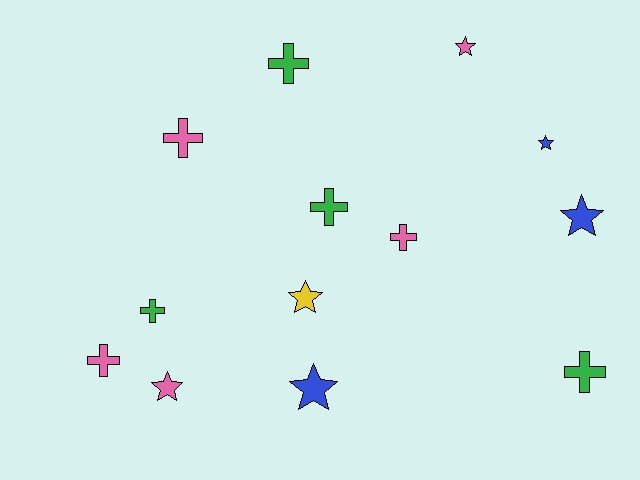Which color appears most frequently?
Pink, with 5 objects.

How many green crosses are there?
There are 4 green crosses.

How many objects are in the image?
There are 13 objects.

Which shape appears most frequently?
Cross, with 7 objects.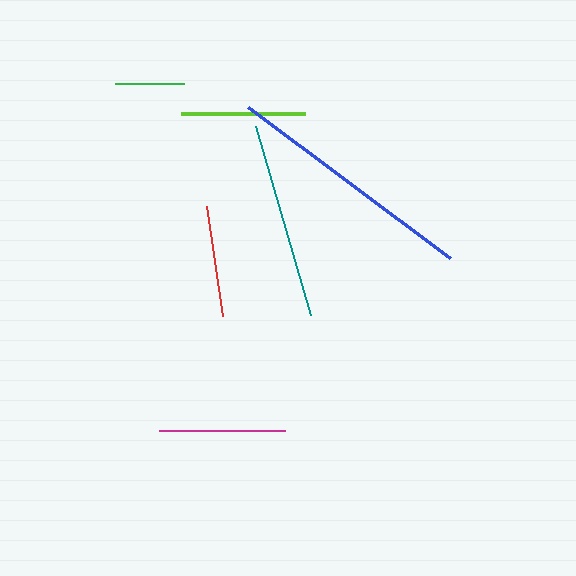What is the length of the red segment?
The red segment is approximately 111 pixels long.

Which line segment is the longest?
The blue line is the longest at approximately 252 pixels.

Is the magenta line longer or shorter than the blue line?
The blue line is longer than the magenta line.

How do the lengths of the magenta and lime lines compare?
The magenta and lime lines are approximately the same length.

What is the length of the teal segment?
The teal segment is approximately 197 pixels long.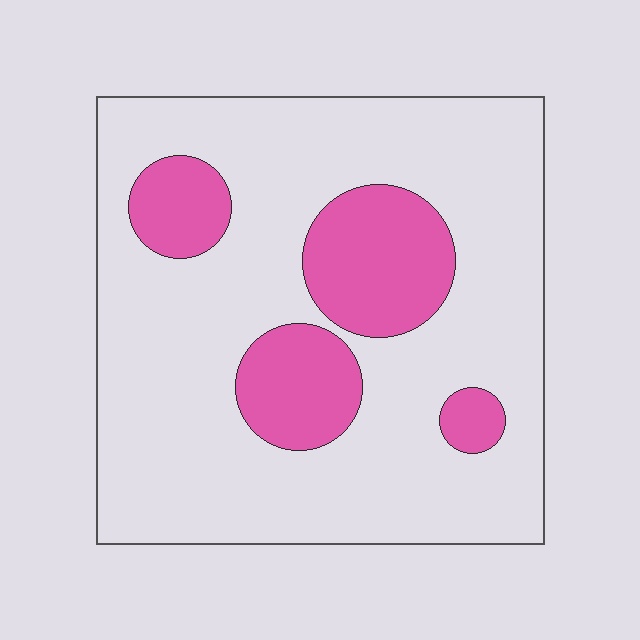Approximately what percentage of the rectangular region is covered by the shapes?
Approximately 20%.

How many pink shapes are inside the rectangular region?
4.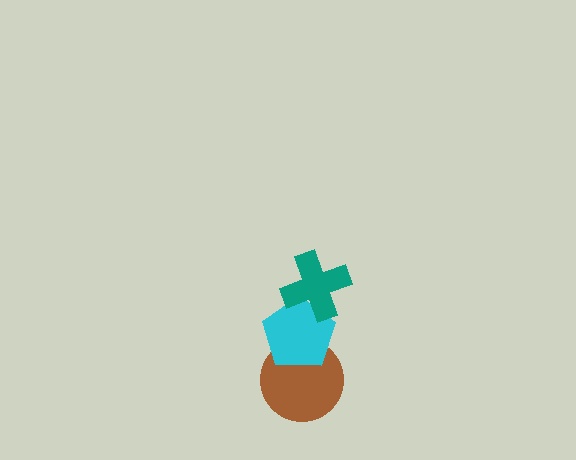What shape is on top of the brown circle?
The cyan pentagon is on top of the brown circle.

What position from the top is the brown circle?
The brown circle is 3rd from the top.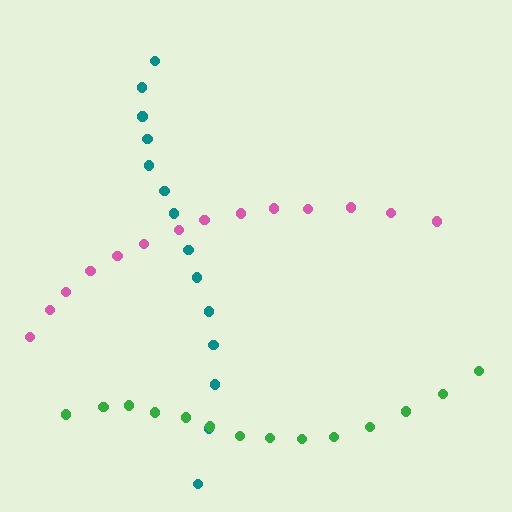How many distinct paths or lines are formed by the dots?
There are 3 distinct paths.